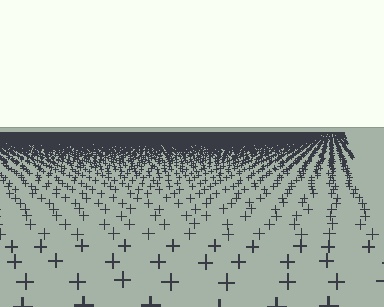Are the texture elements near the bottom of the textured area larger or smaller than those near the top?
Larger. Near the bottom, elements are closer to the viewer and appear at a bigger on-screen size.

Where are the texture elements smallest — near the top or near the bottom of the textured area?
Near the top.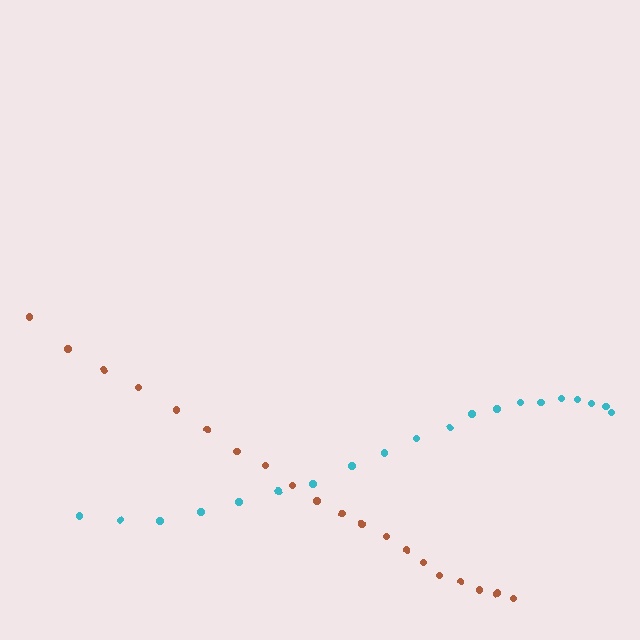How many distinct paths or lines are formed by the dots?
There are 2 distinct paths.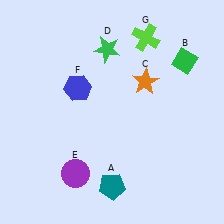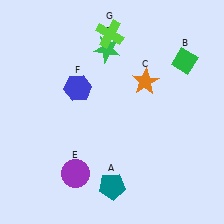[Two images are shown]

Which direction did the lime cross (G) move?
The lime cross (G) moved left.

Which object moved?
The lime cross (G) moved left.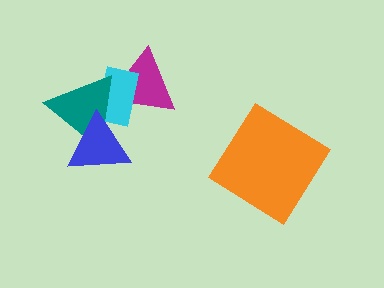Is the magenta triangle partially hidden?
Yes, it is partially covered by another shape.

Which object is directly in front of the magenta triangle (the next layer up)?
The cyan rectangle is directly in front of the magenta triangle.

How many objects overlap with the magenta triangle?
2 objects overlap with the magenta triangle.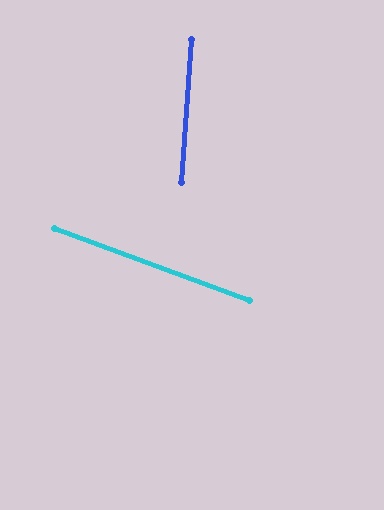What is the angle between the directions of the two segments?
Approximately 73 degrees.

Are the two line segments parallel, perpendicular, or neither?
Neither parallel nor perpendicular — they differ by about 73°.